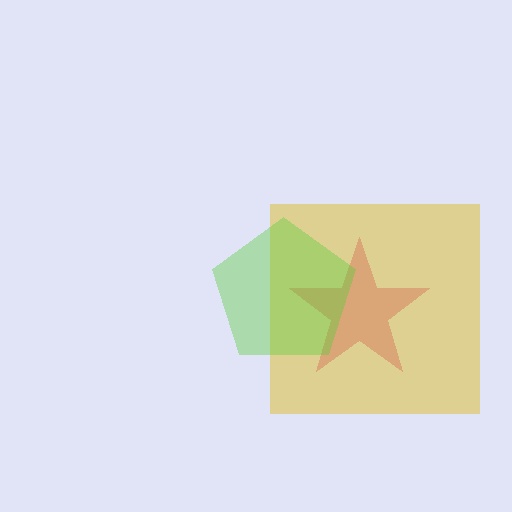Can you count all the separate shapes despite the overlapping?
Yes, there are 3 separate shapes.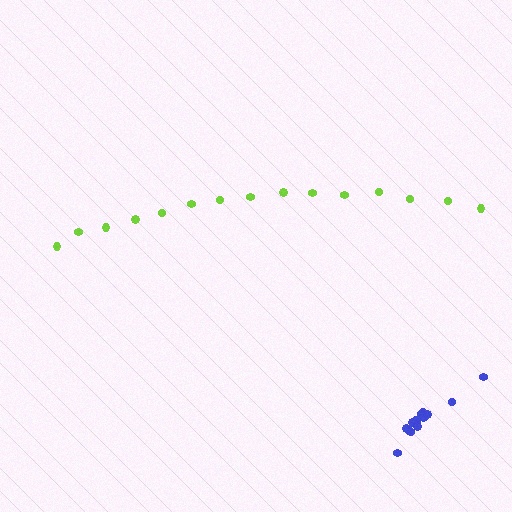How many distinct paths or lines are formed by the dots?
There are 2 distinct paths.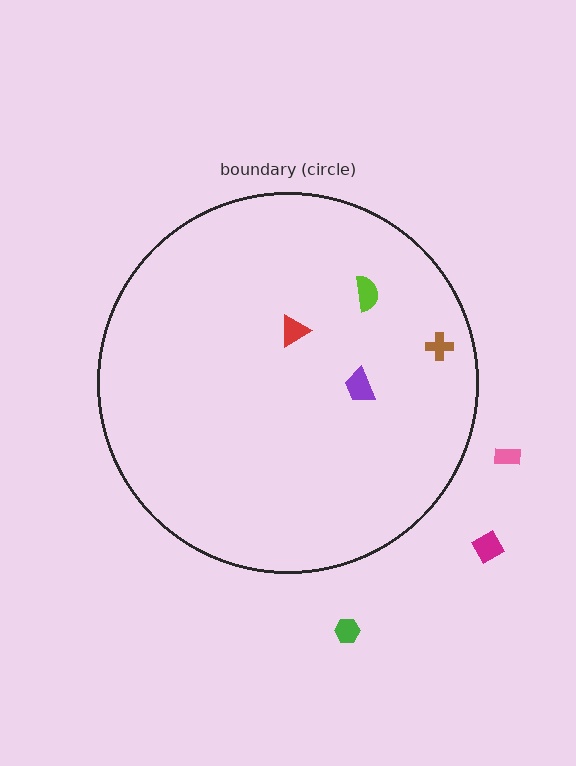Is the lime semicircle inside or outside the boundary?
Inside.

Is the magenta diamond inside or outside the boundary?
Outside.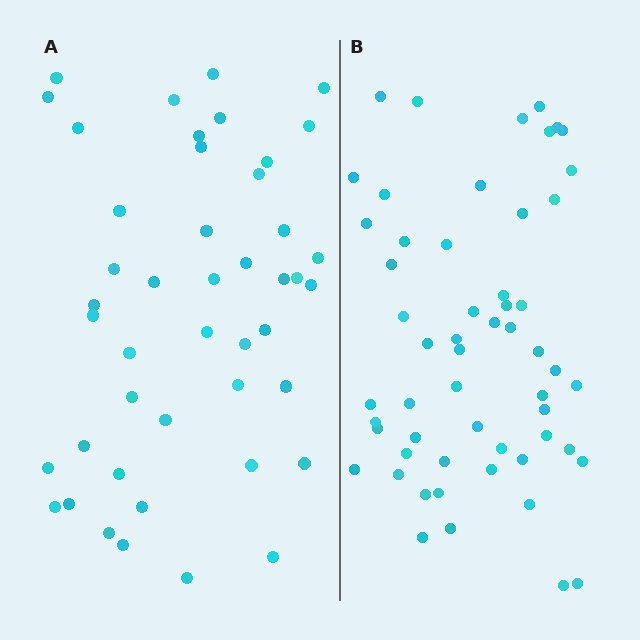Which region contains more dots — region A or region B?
Region B (the right region) has more dots.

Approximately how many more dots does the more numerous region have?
Region B has roughly 12 or so more dots than region A.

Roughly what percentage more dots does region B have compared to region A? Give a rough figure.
About 25% more.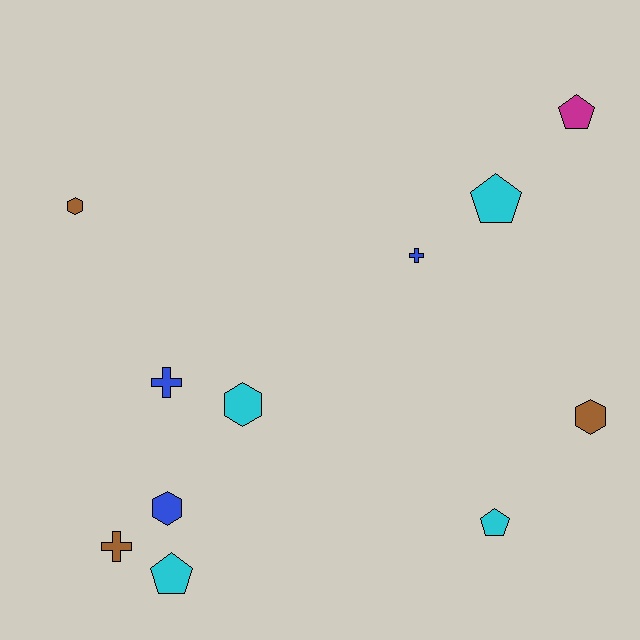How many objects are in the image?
There are 11 objects.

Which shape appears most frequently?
Hexagon, with 4 objects.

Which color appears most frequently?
Cyan, with 4 objects.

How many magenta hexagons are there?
There are no magenta hexagons.